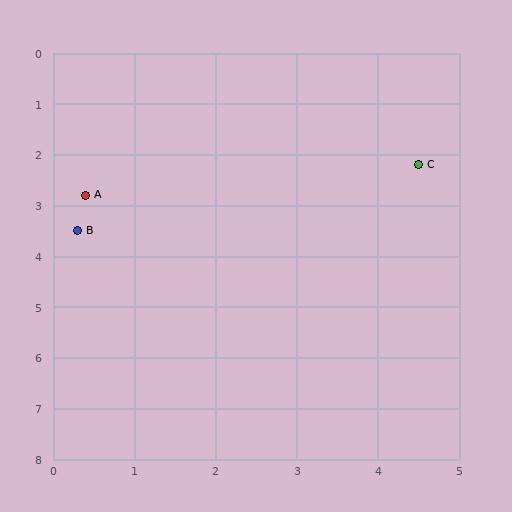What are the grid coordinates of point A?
Point A is at approximately (0.4, 2.8).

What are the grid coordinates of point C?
Point C is at approximately (4.5, 2.2).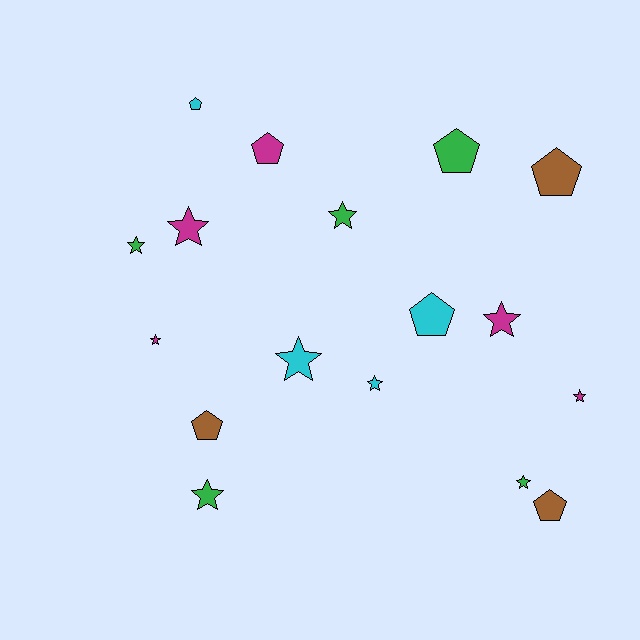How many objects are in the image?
There are 17 objects.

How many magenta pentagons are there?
There is 1 magenta pentagon.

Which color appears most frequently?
Green, with 5 objects.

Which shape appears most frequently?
Star, with 10 objects.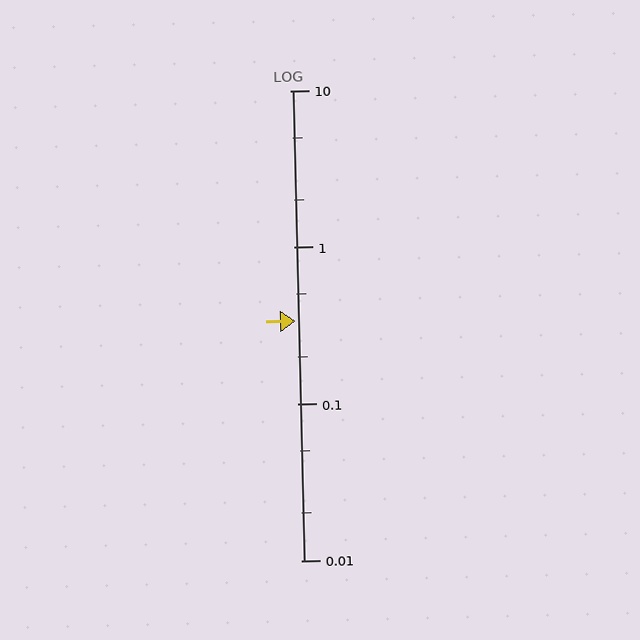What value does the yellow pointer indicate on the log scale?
The pointer indicates approximately 0.34.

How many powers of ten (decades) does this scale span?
The scale spans 3 decades, from 0.01 to 10.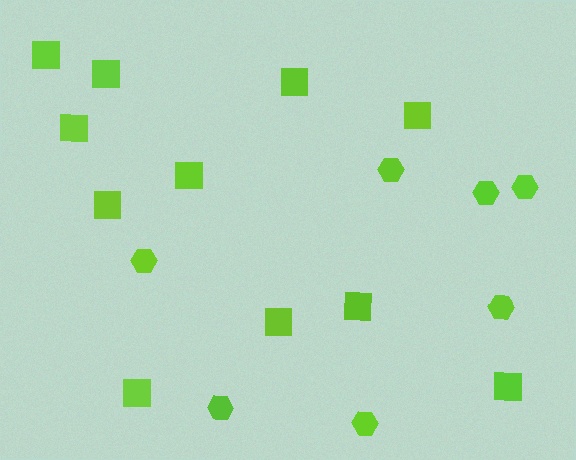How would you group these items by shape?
There are 2 groups: one group of squares (11) and one group of hexagons (7).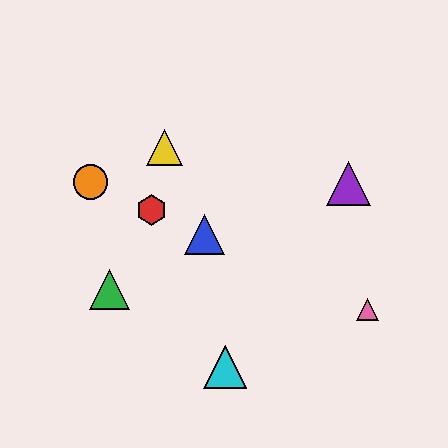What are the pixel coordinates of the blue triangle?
The blue triangle is at (204, 234).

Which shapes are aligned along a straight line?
The red hexagon, the blue triangle, the orange circle, the pink triangle are aligned along a straight line.